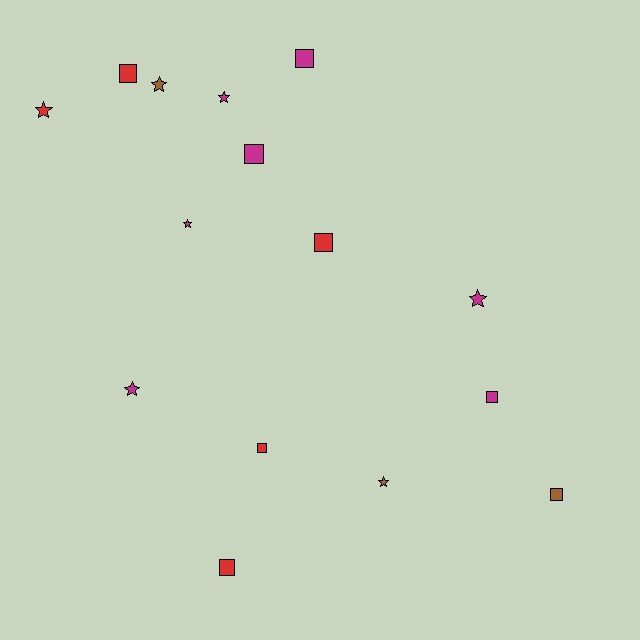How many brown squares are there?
There is 1 brown square.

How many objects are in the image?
There are 15 objects.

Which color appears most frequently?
Magenta, with 7 objects.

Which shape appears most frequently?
Square, with 8 objects.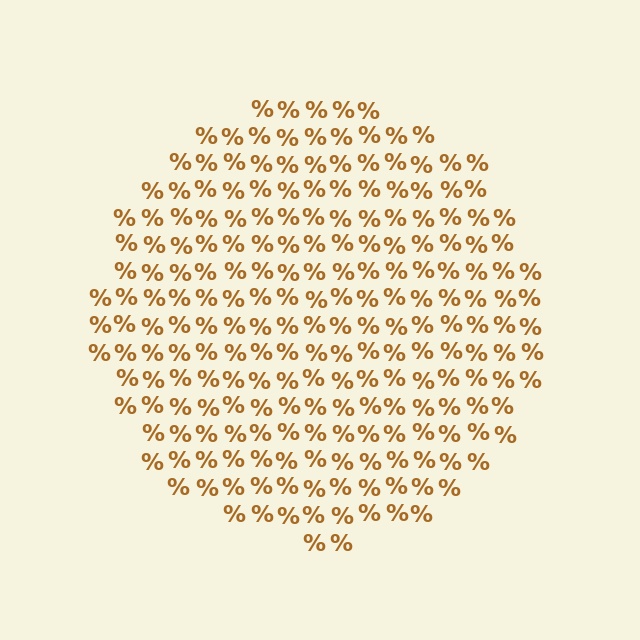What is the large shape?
The large shape is a circle.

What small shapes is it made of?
It is made of small percent signs.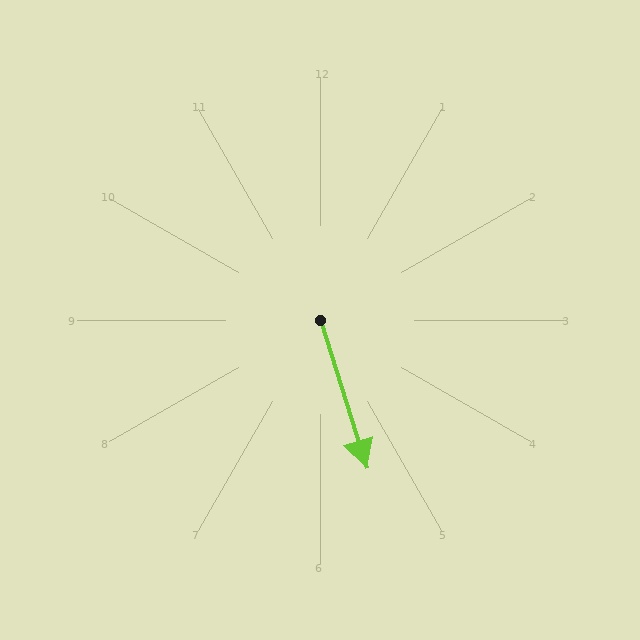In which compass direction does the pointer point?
South.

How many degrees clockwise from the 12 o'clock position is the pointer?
Approximately 163 degrees.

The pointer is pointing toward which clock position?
Roughly 5 o'clock.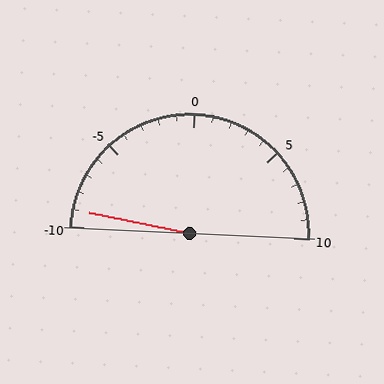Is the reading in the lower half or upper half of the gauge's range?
The reading is in the lower half of the range (-10 to 10).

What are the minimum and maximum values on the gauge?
The gauge ranges from -10 to 10.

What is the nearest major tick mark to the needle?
The nearest major tick mark is -10.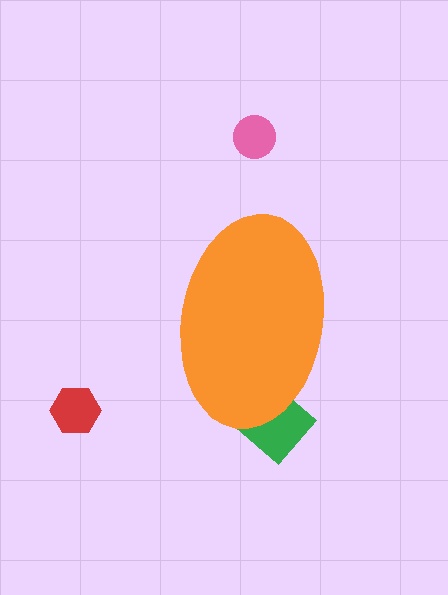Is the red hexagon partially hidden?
No, the red hexagon is fully visible.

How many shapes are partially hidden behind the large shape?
1 shape is partially hidden.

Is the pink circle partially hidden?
No, the pink circle is fully visible.